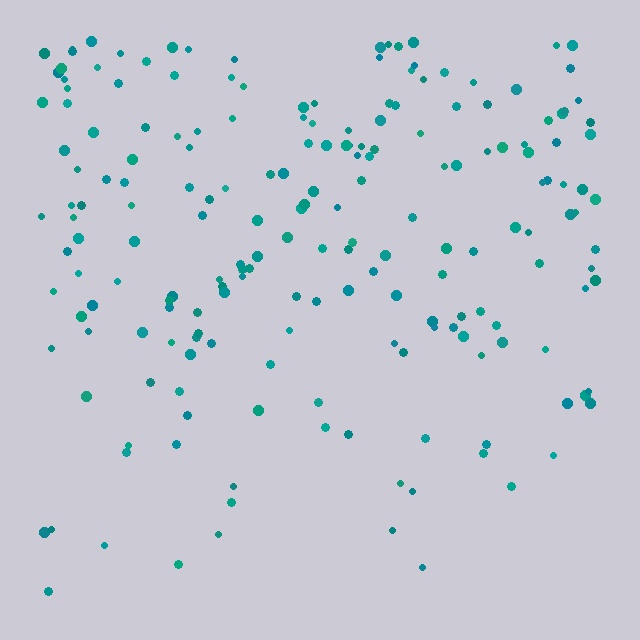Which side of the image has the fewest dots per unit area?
The bottom.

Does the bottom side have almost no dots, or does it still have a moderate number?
Still a moderate number, just noticeably fewer than the top.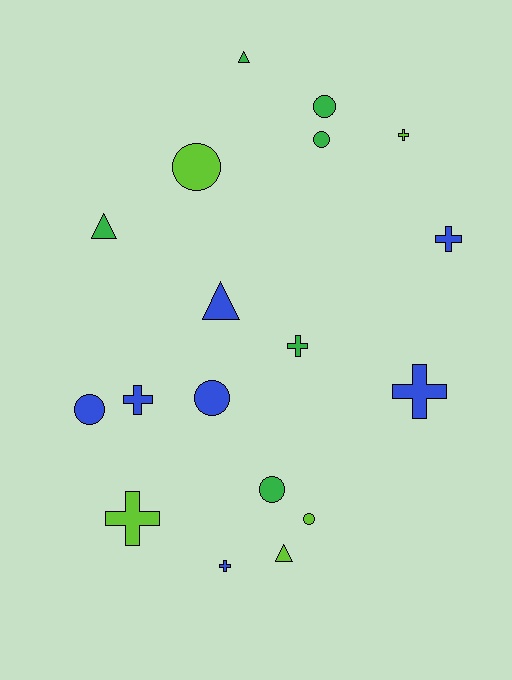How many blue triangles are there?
There is 1 blue triangle.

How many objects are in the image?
There are 18 objects.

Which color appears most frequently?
Blue, with 7 objects.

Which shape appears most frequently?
Circle, with 7 objects.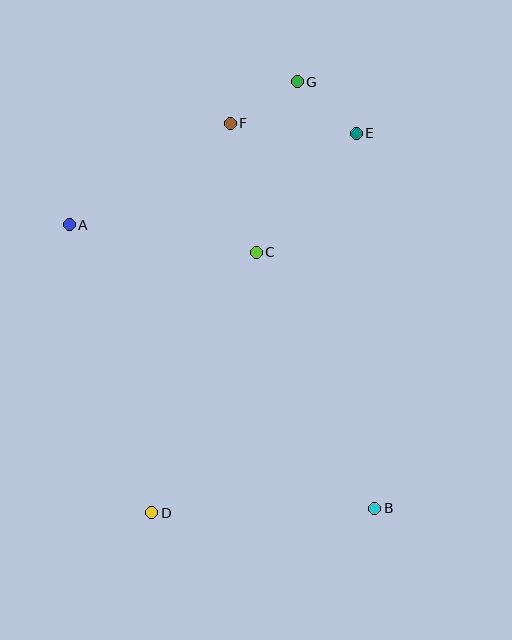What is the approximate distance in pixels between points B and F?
The distance between B and F is approximately 411 pixels.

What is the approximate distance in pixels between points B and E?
The distance between B and E is approximately 376 pixels.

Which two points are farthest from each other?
Points D and G are farthest from each other.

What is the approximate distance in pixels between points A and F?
The distance between A and F is approximately 190 pixels.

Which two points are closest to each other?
Points E and G are closest to each other.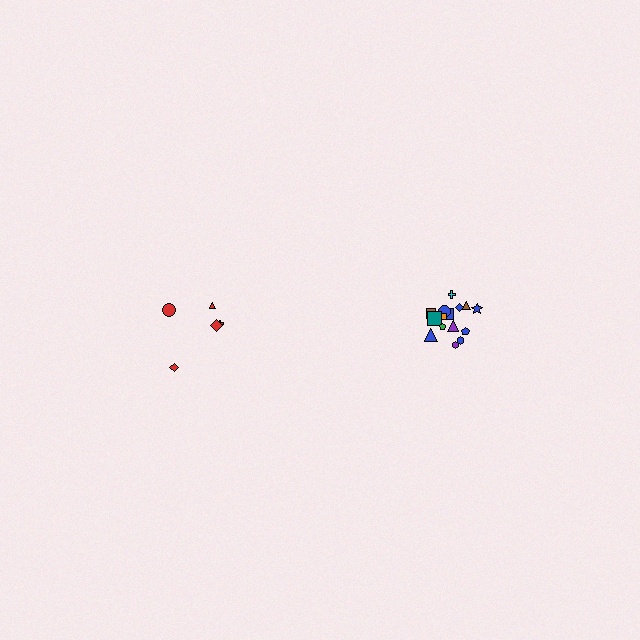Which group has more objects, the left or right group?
The right group.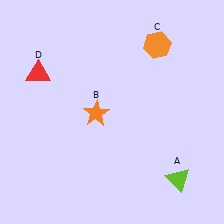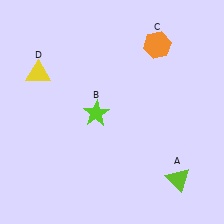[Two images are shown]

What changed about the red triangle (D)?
In Image 1, D is red. In Image 2, it changed to yellow.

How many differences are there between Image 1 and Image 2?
There are 2 differences between the two images.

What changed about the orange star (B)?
In Image 1, B is orange. In Image 2, it changed to lime.